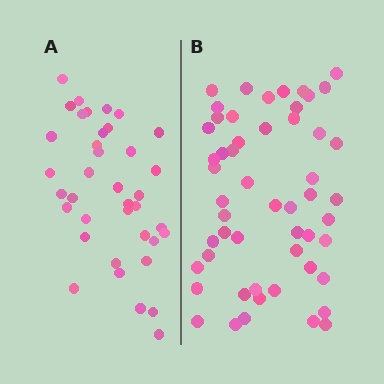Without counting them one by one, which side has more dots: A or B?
Region B (the right region) has more dots.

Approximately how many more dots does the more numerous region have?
Region B has approximately 15 more dots than region A.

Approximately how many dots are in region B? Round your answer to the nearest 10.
About 50 dots. (The exact count is 53, which rounds to 50.)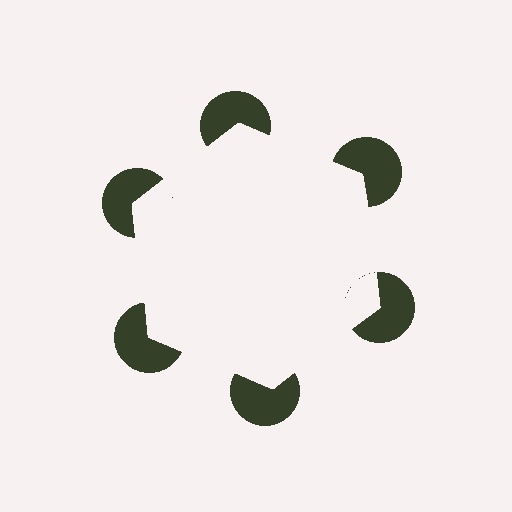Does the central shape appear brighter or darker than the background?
It typically appears slightly brighter than the background, even though no actual brightness change is drawn.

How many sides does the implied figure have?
6 sides.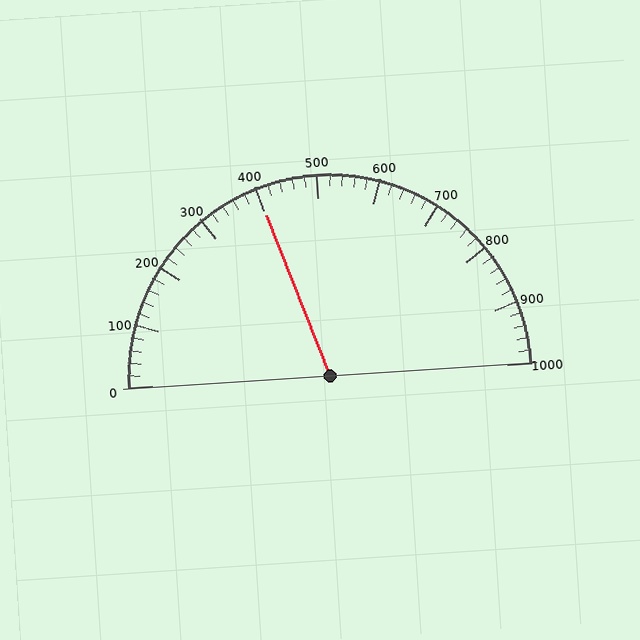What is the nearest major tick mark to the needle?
The nearest major tick mark is 400.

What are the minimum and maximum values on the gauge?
The gauge ranges from 0 to 1000.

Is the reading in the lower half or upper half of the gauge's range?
The reading is in the lower half of the range (0 to 1000).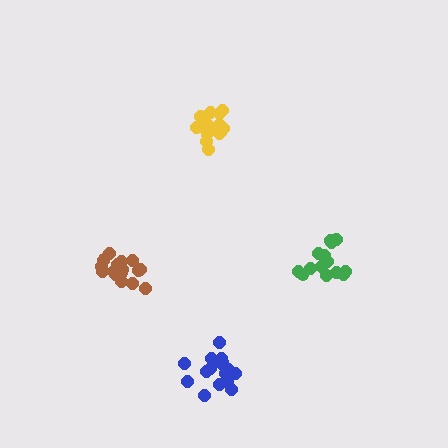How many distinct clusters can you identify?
There are 4 distinct clusters.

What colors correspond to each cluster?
The clusters are colored: brown, blue, yellow, green.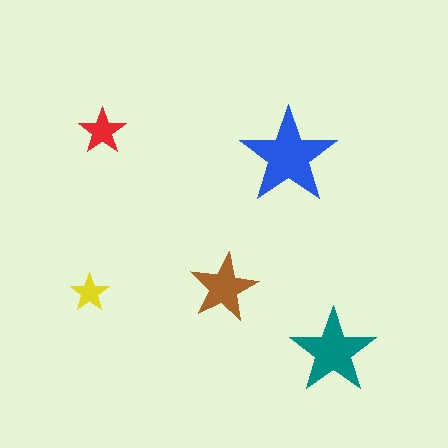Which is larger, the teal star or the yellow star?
The teal one.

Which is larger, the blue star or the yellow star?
The blue one.